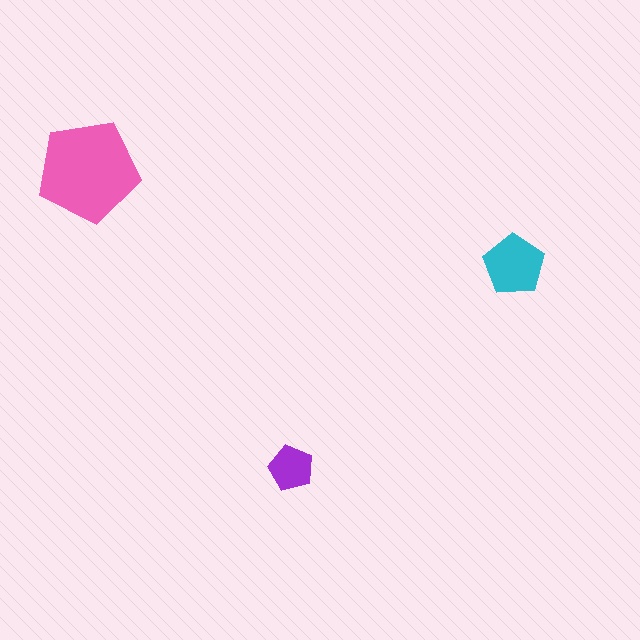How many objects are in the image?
There are 3 objects in the image.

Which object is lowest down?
The purple pentagon is bottommost.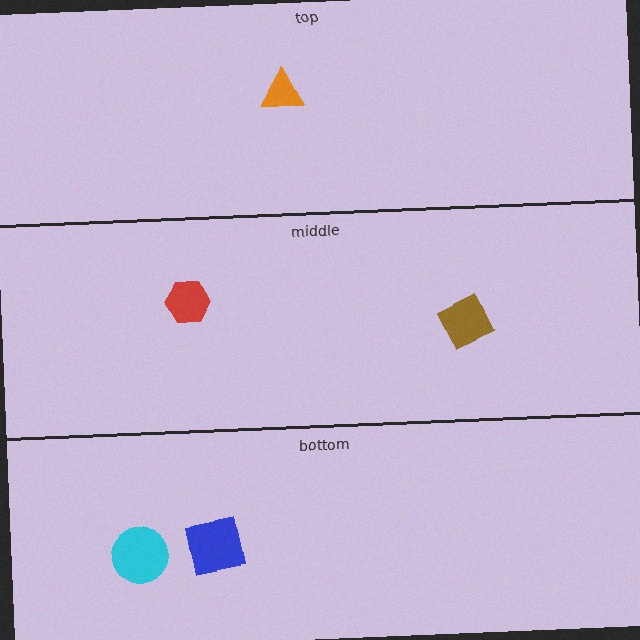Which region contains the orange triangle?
The top region.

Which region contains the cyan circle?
The bottom region.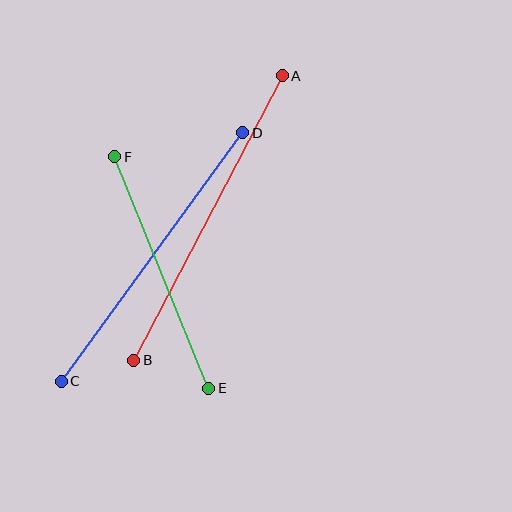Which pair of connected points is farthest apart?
Points A and B are farthest apart.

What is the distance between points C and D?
The distance is approximately 308 pixels.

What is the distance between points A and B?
The distance is approximately 321 pixels.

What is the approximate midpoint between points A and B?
The midpoint is at approximately (208, 218) pixels.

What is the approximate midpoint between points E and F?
The midpoint is at approximately (162, 272) pixels.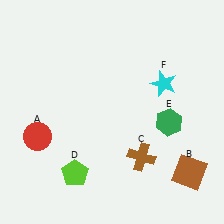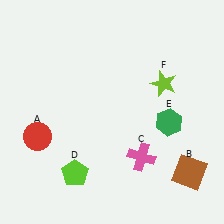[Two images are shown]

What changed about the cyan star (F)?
In Image 1, F is cyan. In Image 2, it changed to lime.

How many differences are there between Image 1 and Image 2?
There are 2 differences between the two images.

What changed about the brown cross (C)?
In Image 1, C is brown. In Image 2, it changed to pink.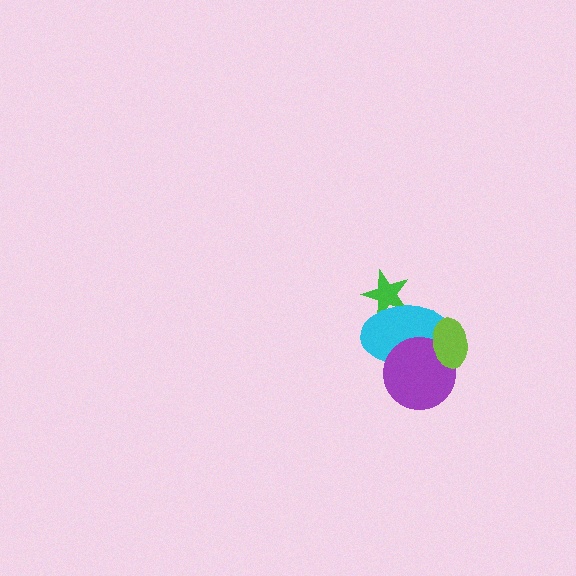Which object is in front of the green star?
The cyan ellipse is in front of the green star.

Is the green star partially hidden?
Yes, it is partially covered by another shape.